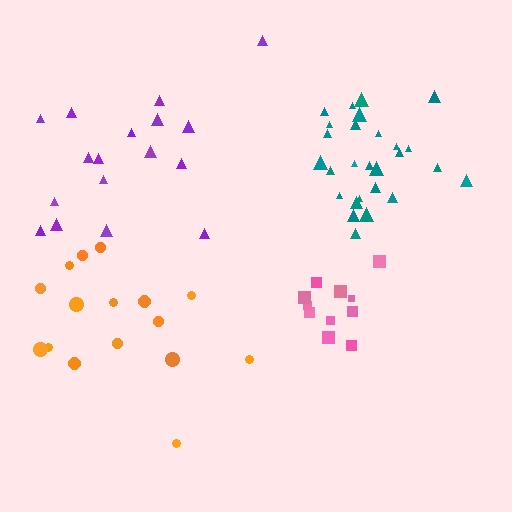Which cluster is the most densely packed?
Teal.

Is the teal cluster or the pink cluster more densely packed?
Teal.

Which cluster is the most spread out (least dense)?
Purple.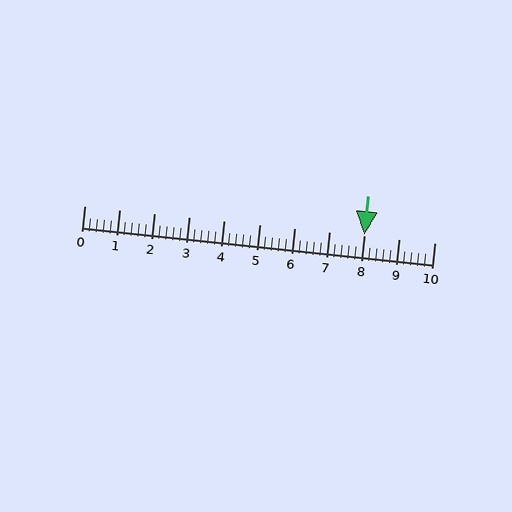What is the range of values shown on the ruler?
The ruler shows values from 0 to 10.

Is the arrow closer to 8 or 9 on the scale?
The arrow is closer to 8.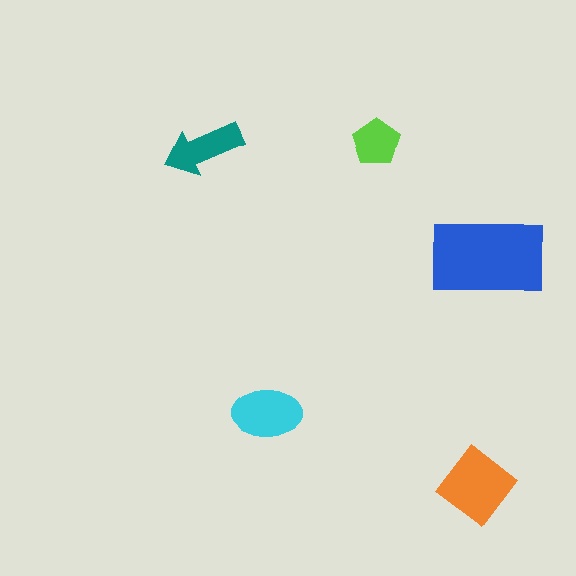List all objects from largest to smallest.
The blue rectangle, the orange diamond, the cyan ellipse, the teal arrow, the lime pentagon.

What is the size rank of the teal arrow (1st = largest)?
4th.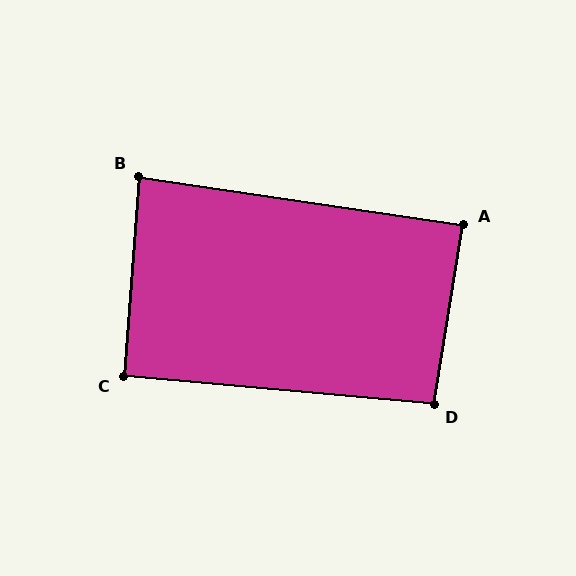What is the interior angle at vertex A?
Approximately 89 degrees (approximately right).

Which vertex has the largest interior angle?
D, at approximately 94 degrees.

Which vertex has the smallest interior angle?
B, at approximately 86 degrees.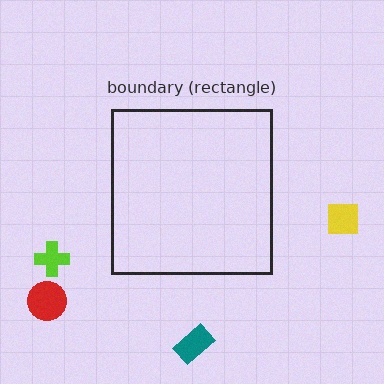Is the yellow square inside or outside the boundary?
Outside.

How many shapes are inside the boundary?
0 inside, 4 outside.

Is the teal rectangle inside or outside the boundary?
Outside.